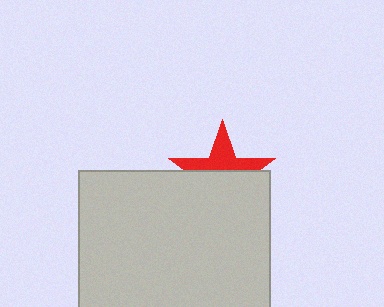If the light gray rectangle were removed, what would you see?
You would see the complete red star.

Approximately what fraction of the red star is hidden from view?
Roughly 57% of the red star is hidden behind the light gray rectangle.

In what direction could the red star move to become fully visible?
The red star could move up. That would shift it out from behind the light gray rectangle entirely.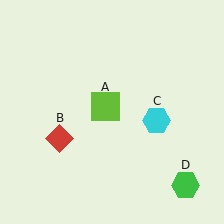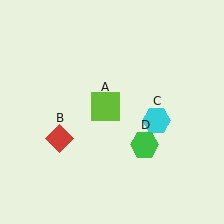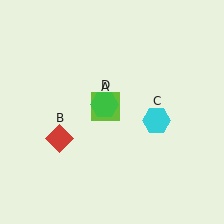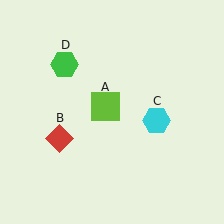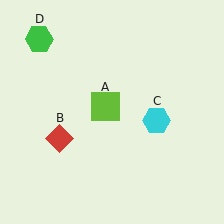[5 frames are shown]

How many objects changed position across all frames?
1 object changed position: green hexagon (object D).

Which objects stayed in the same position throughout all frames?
Lime square (object A) and red diamond (object B) and cyan hexagon (object C) remained stationary.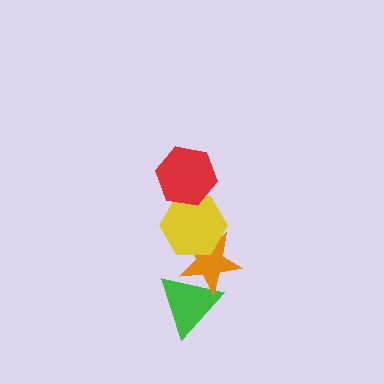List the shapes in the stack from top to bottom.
From top to bottom: the red hexagon, the yellow hexagon, the orange star, the green triangle.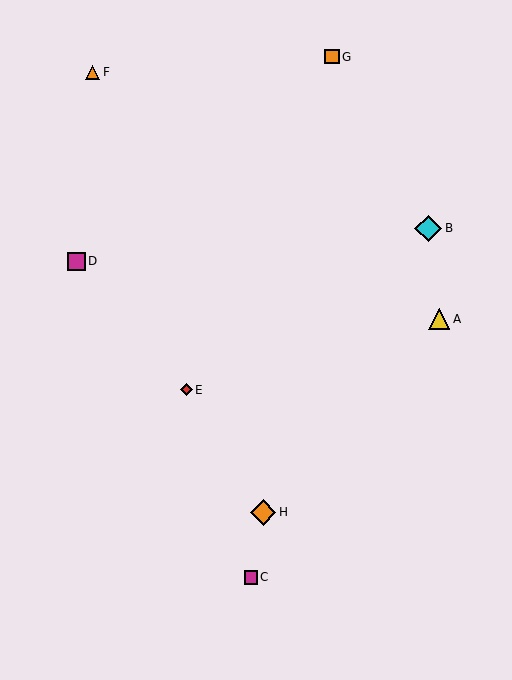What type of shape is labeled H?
Shape H is an orange diamond.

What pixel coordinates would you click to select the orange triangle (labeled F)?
Click at (93, 72) to select the orange triangle F.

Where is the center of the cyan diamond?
The center of the cyan diamond is at (428, 228).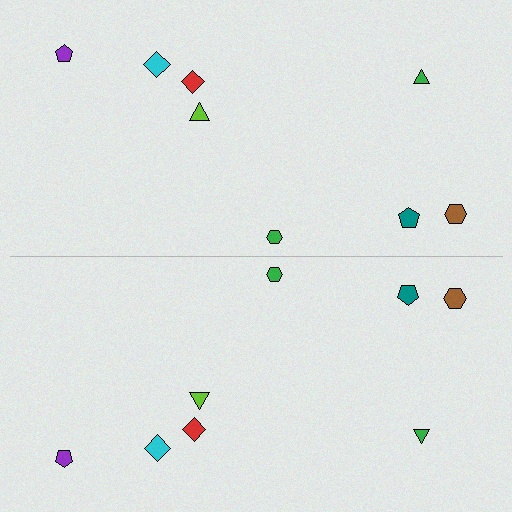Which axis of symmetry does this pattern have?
The pattern has a horizontal axis of symmetry running through the center of the image.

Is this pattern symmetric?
Yes, this pattern has bilateral (reflection) symmetry.